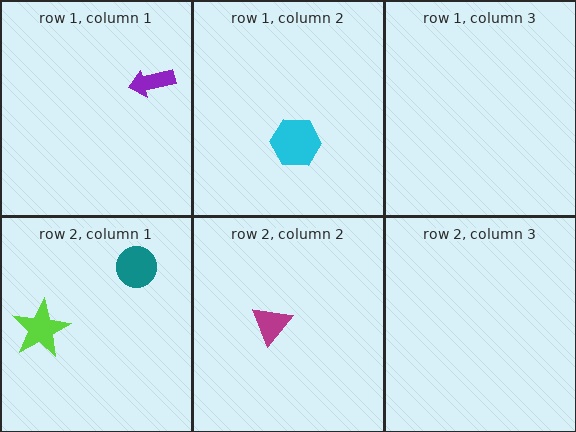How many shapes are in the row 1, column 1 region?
1.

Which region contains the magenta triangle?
The row 2, column 2 region.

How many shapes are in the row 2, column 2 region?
1.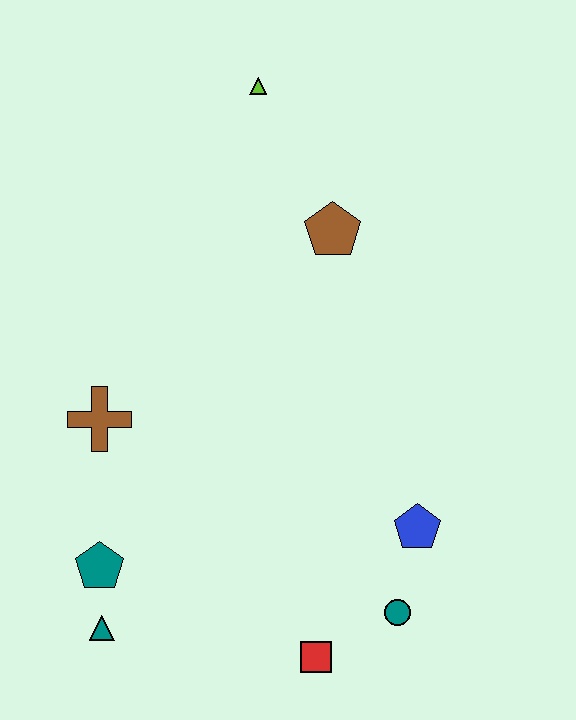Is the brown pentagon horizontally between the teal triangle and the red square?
No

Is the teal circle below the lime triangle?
Yes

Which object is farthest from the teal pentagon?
The lime triangle is farthest from the teal pentagon.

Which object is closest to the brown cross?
The teal pentagon is closest to the brown cross.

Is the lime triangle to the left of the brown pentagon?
Yes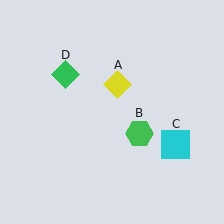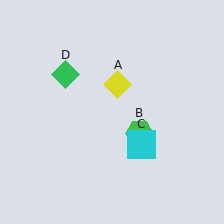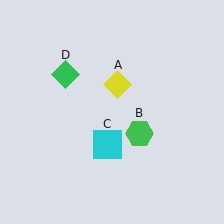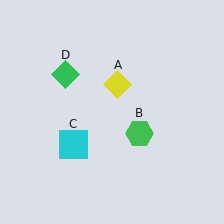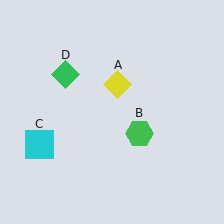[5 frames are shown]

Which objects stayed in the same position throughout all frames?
Yellow diamond (object A) and green hexagon (object B) and green diamond (object D) remained stationary.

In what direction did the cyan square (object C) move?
The cyan square (object C) moved left.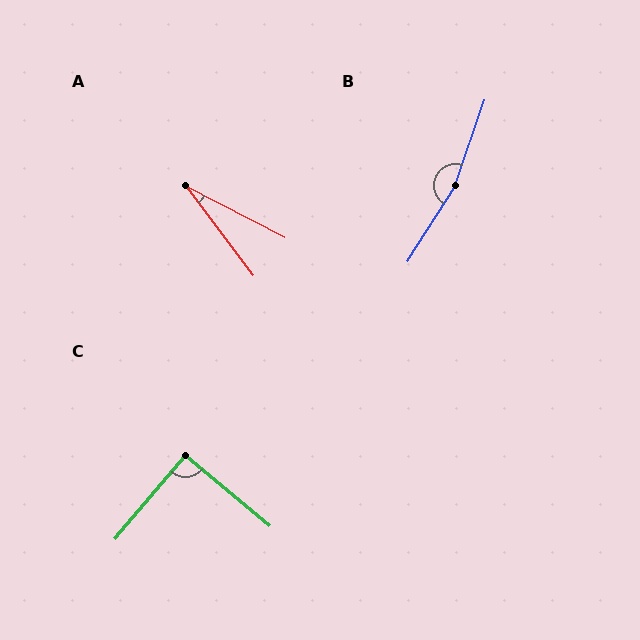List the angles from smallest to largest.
A (25°), C (91°), B (167°).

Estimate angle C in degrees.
Approximately 91 degrees.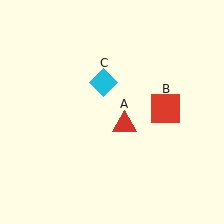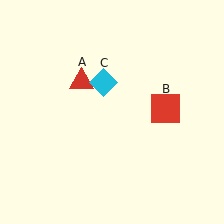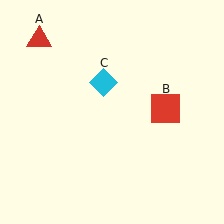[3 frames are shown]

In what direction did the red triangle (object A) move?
The red triangle (object A) moved up and to the left.